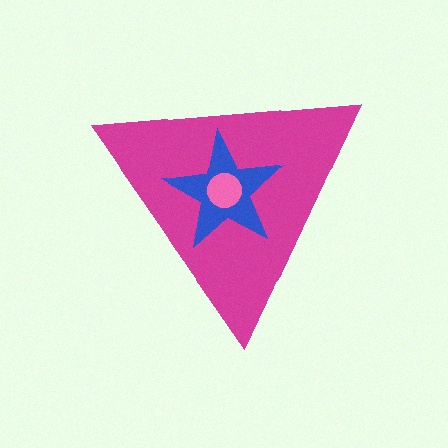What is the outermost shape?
The magenta triangle.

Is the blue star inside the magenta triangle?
Yes.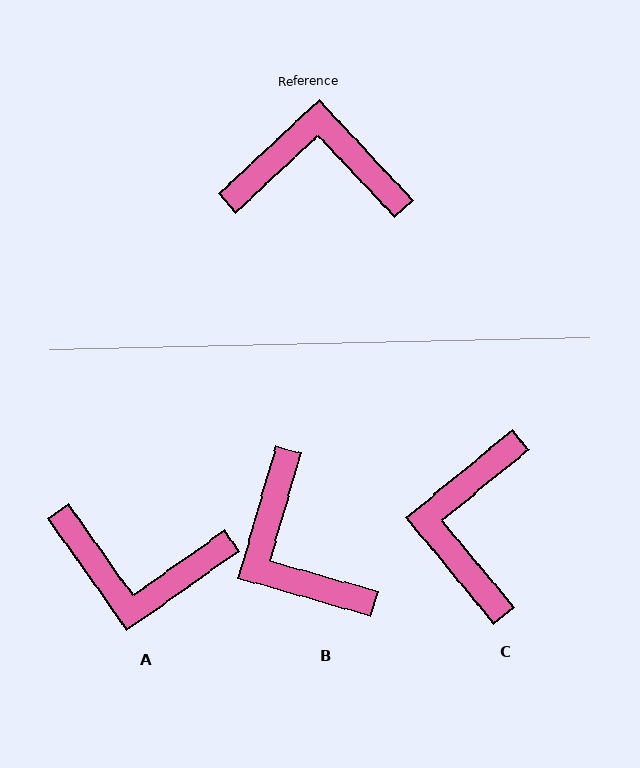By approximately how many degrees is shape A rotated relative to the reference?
Approximately 172 degrees counter-clockwise.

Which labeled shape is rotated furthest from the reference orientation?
A, about 172 degrees away.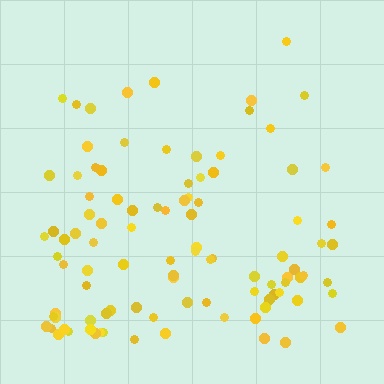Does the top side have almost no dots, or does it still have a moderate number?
Still a moderate number, just noticeably fewer than the bottom.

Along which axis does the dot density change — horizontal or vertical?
Vertical.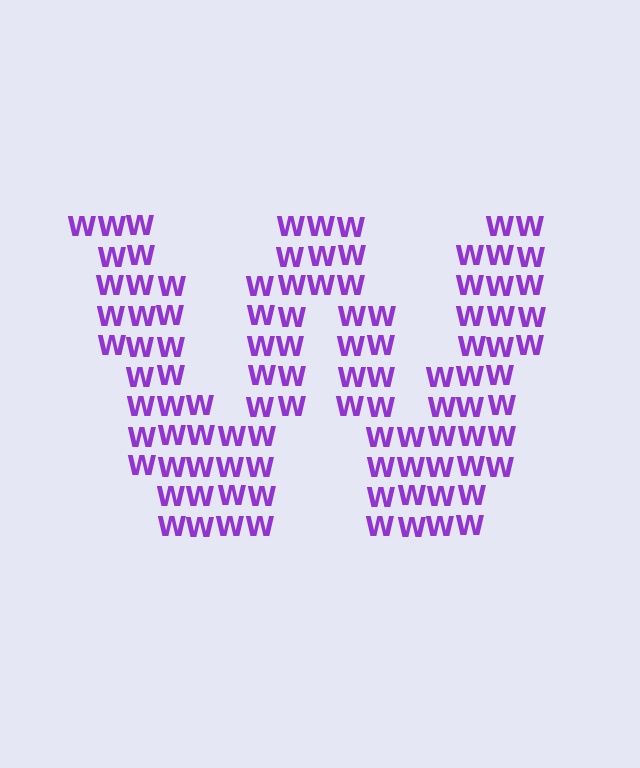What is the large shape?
The large shape is the letter W.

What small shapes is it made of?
It is made of small letter W's.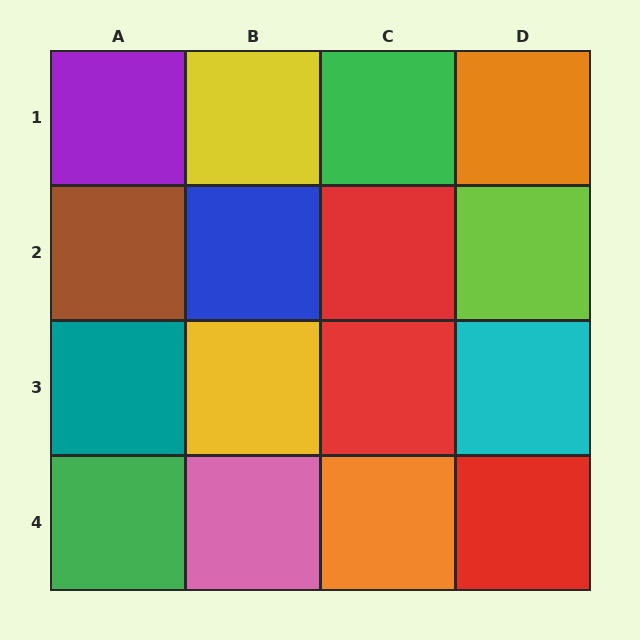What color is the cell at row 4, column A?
Green.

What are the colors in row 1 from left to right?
Purple, yellow, green, orange.